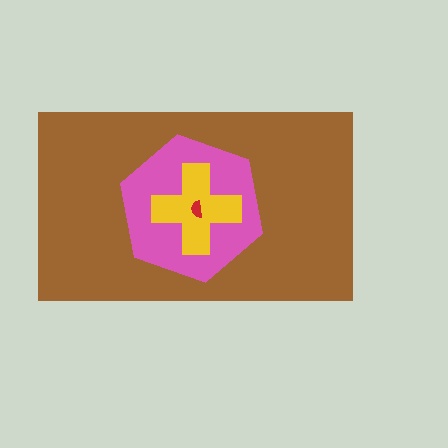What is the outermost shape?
The brown rectangle.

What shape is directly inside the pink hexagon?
The yellow cross.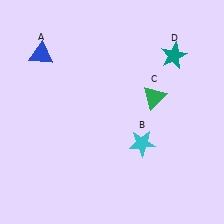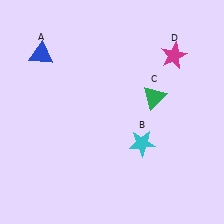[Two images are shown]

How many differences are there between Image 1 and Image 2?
There is 1 difference between the two images.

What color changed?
The star (D) changed from teal in Image 1 to magenta in Image 2.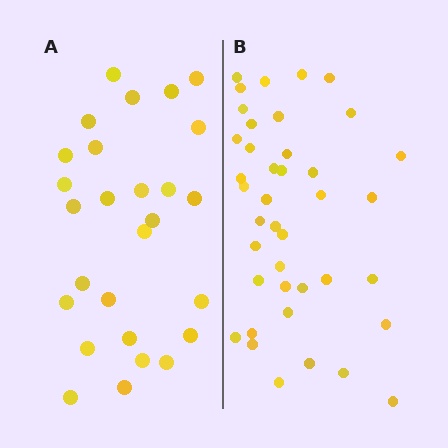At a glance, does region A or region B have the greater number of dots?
Region B (the right region) has more dots.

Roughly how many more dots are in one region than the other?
Region B has approximately 15 more dots than region A.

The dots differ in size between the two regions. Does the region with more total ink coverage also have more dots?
No. Region A has more total ink coverage because its dots are larger, but region B actually contains more individual dots. Total area can be misleading — the number of items is what matters here.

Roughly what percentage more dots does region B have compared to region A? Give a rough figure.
About 50% more.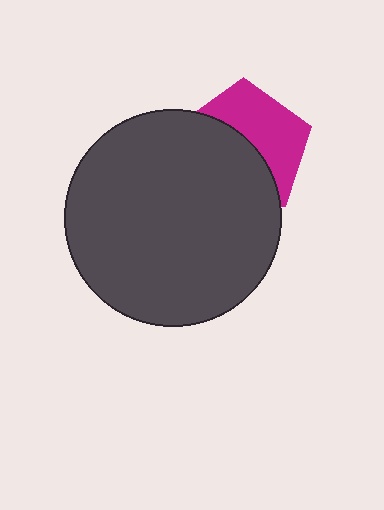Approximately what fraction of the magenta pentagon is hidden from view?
Roughly 55% of the magenta pentagon is hidden behind the dark gray circle.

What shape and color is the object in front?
The object in front is a dark gray circle.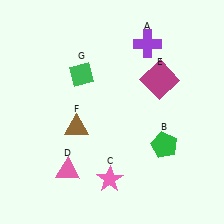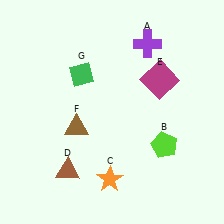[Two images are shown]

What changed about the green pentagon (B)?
In Image 1, B is green. In Image 2, it changed to lime.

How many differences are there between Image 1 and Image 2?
There are 3 differences between the two images.